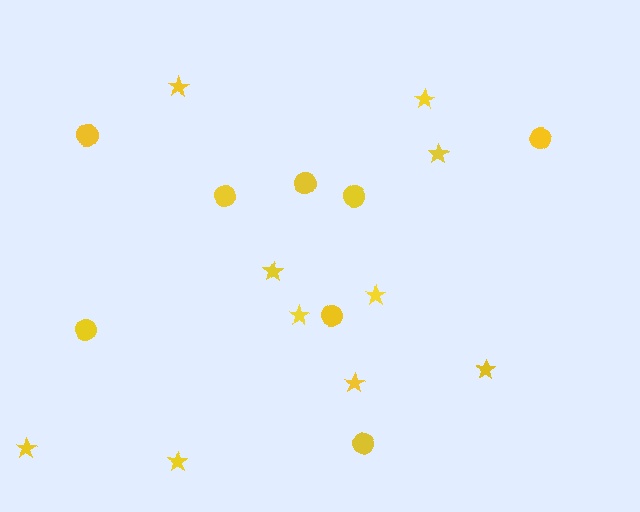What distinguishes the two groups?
There are 2 groups: one group of circles (8) and one group of stars (10).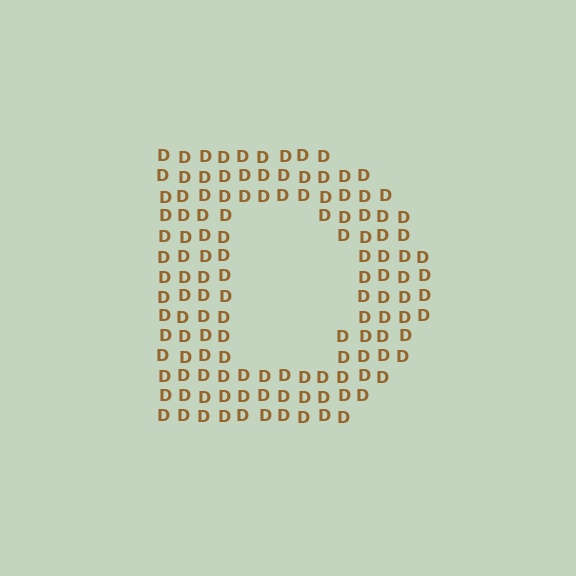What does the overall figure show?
The overall figure shows the letter D.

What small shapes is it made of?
It is made of small letter D's.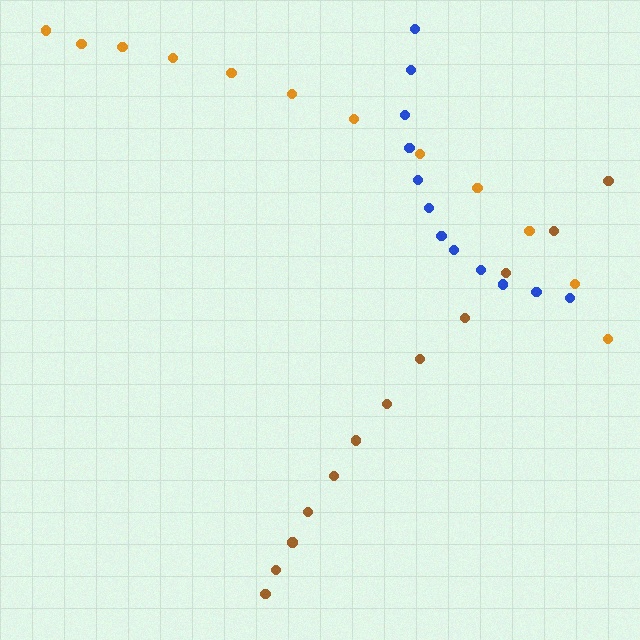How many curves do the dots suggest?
There are 3 distinct paths.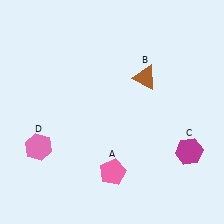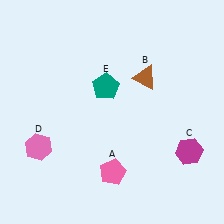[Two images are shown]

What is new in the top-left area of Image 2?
A teal pentagon (E) was added in the top-left area of Image 2.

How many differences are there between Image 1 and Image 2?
There is 1 difference between the two images.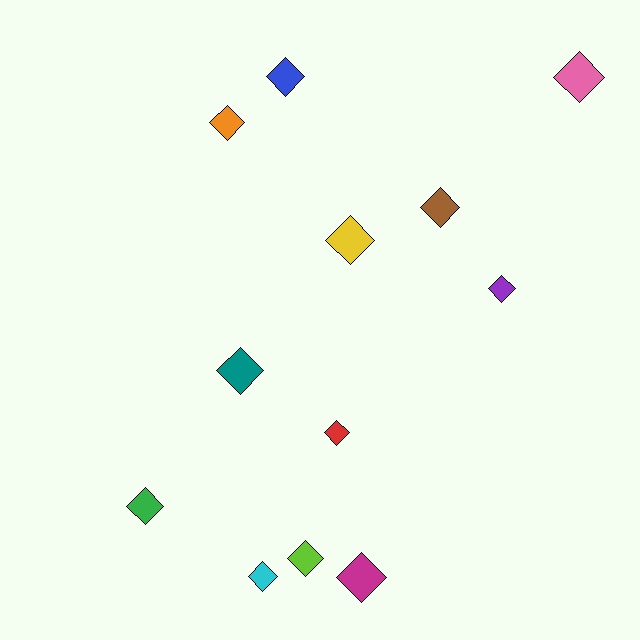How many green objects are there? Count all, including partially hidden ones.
There is 1 green object.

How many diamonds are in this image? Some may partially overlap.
There are 12 diamonds.